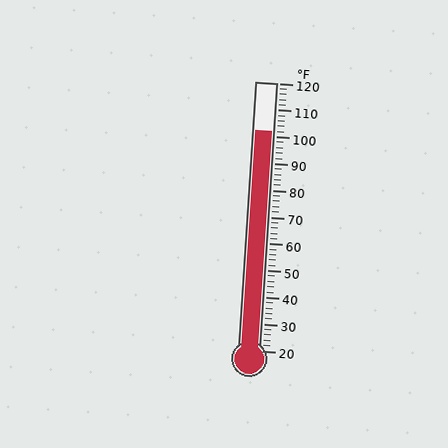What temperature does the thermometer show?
The thermometer shows approximately 102°F.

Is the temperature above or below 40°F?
The temperature is above 40°F.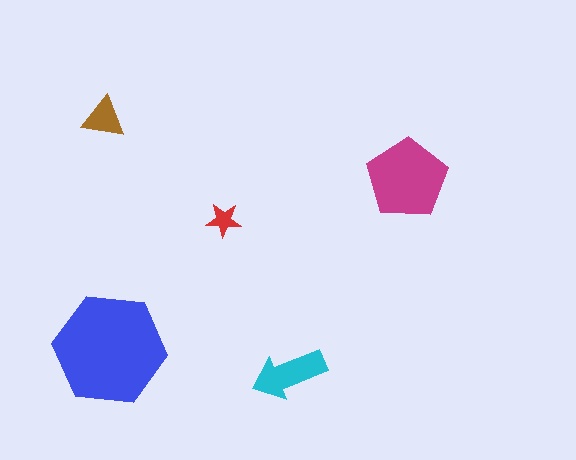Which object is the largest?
The blue hexagon.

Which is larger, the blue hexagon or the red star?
The blue hexagon.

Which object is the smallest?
The red star.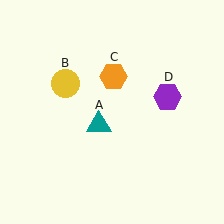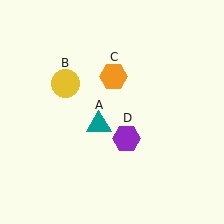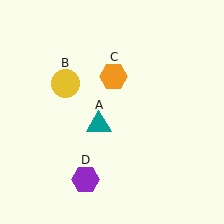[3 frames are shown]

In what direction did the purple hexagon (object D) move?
The purple hexagon (object D) moved down and to the left.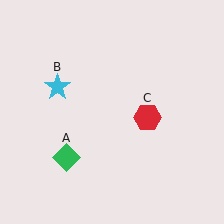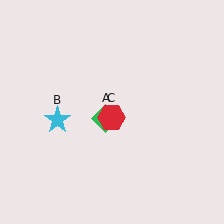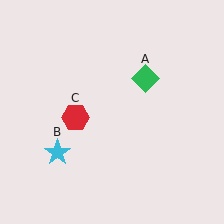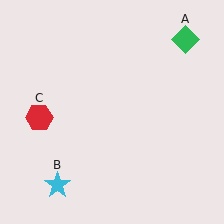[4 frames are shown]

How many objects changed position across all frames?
3 objects changed position: green diamond (object A), cyan star (object B), red hexagon (object C).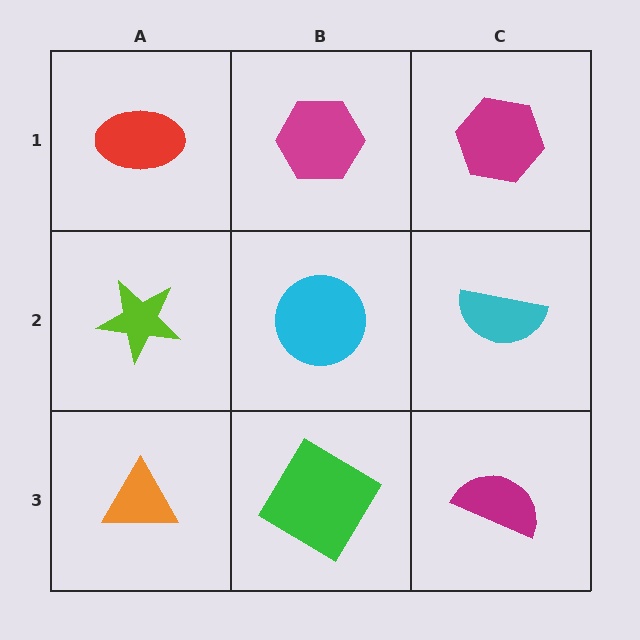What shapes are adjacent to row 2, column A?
A red ellipse (row 1, column A), an orange triangle (row 3, column A), a cyan circle (row 2, column B).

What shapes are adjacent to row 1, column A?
A lime star (row 2, column A), a magenta hexagon (row 1, column B).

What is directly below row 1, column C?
A cyan semicircle.